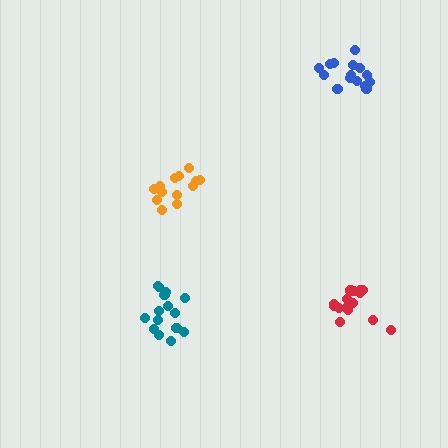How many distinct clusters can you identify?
There are 4 distinct clusters.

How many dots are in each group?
Group 1: 16 dots, Group 2: 16 dots, Group 3: 16 dots, Group 4: 13 dots (61 total).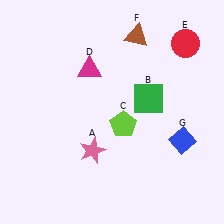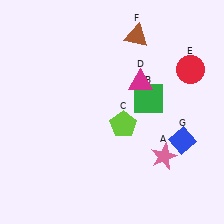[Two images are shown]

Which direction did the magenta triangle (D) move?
The magenta triangle (D) moved right.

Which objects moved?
The objects that moved are: the pink star (A), the magenta triangle (D), the red circle (E).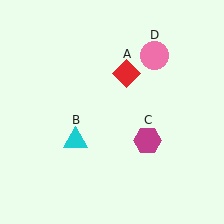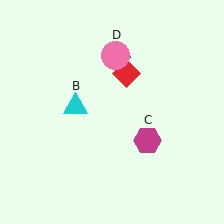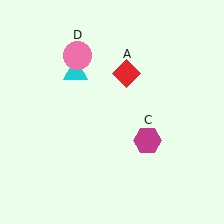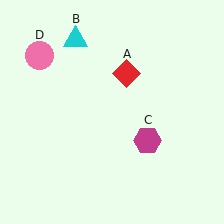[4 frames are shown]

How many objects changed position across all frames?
2 objects changed position: cyan triangle (object B), pink circle (object D).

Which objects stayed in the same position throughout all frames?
Red diamond (object A) and magenta hexagon (object C) remained stationary.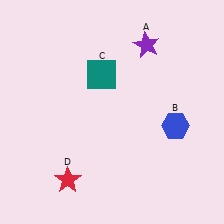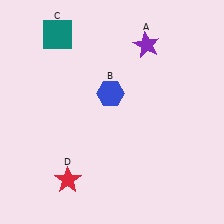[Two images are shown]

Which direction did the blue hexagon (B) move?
The blue hexagon (B) moved left.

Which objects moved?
The objects that moved are: the blue hexagon (B), the teal square (C).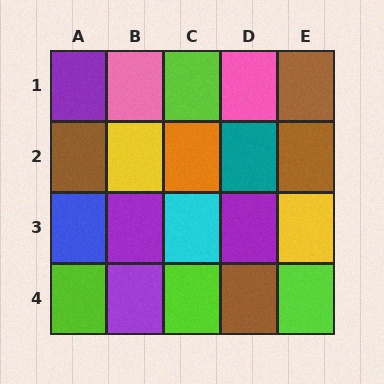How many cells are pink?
2 cells are pink.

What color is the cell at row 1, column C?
Lime.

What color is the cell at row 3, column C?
Cyan.